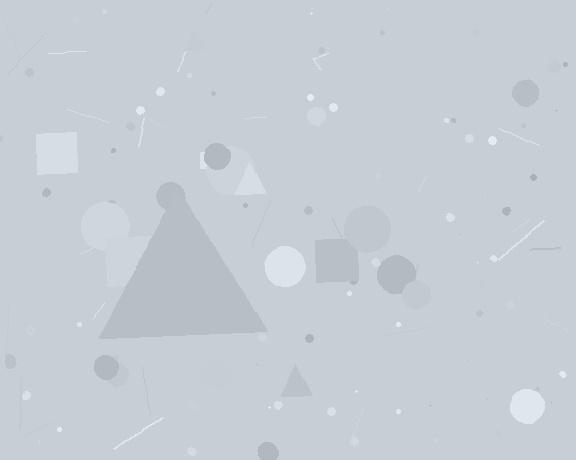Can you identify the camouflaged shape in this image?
The camouflaged shape is a triangle.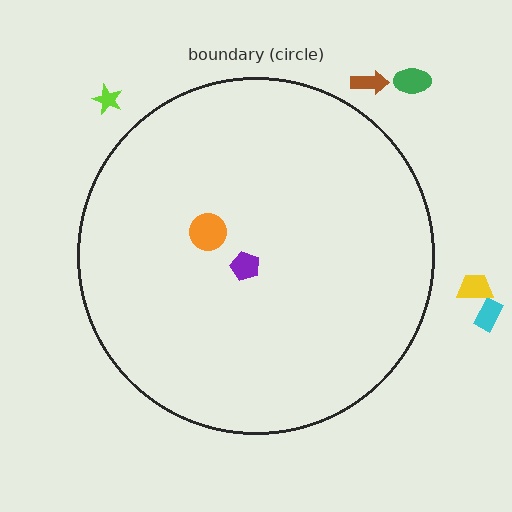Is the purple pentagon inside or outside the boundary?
Inside.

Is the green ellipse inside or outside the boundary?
Outside.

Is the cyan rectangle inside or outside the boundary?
Outside.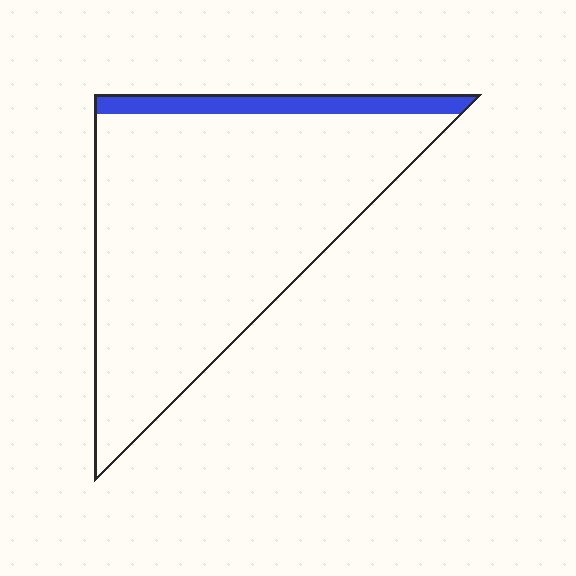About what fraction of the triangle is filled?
About one tenth (1/10).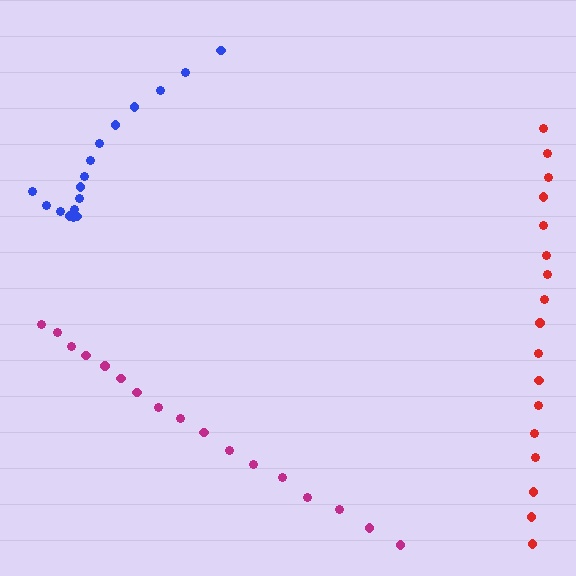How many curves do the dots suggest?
There are 3 distinct paths.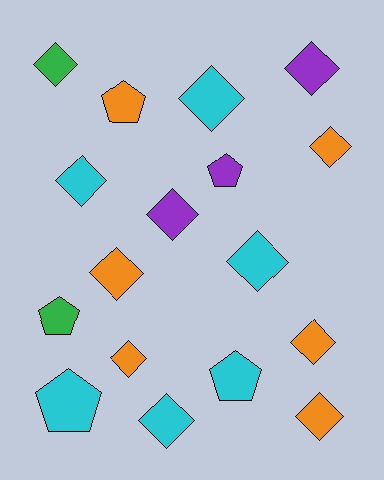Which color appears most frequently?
Cyan, with 6 objects.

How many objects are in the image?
There are 17 objects.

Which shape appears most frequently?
Diamond, with 12 objects.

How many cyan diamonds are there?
There are 4 cyan diamonds.